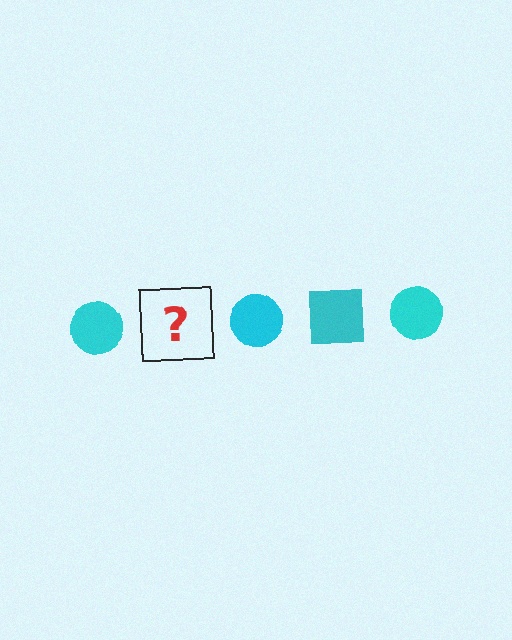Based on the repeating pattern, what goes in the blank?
The blank should be a cyan square.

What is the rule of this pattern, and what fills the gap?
The rule is that the pattern cycles through circle, square shapes in cyan. The gap should be filled with a cyan square.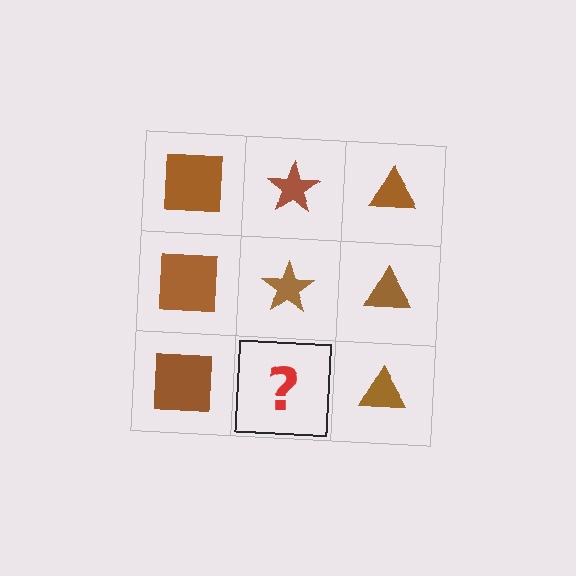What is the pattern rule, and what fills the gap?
The rule is that each column has a consistent shape. The gap should be filled with a brown star.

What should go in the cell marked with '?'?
The missing cell should contain a brown star.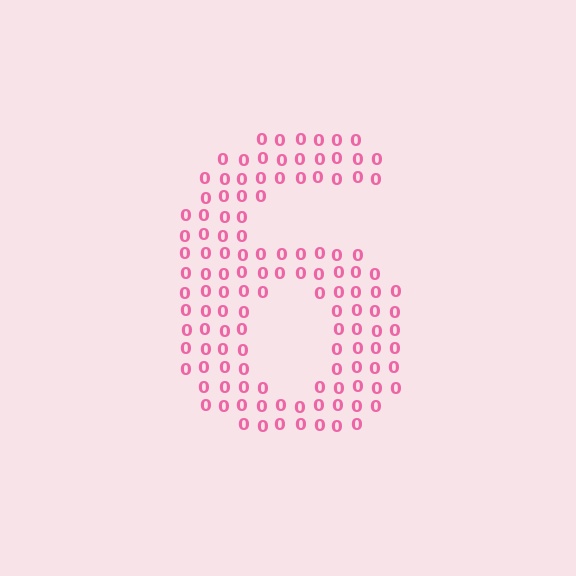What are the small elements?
The small elements are digit 0's.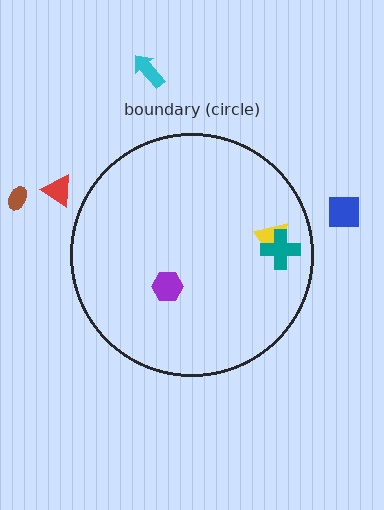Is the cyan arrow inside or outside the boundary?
Outside.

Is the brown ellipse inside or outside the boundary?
Outside.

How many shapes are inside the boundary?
3 inside, 4 outside.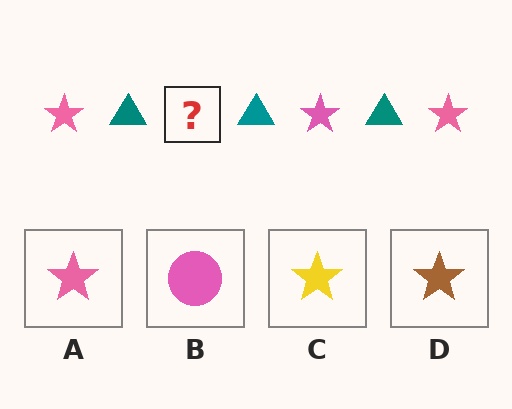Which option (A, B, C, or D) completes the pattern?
A.